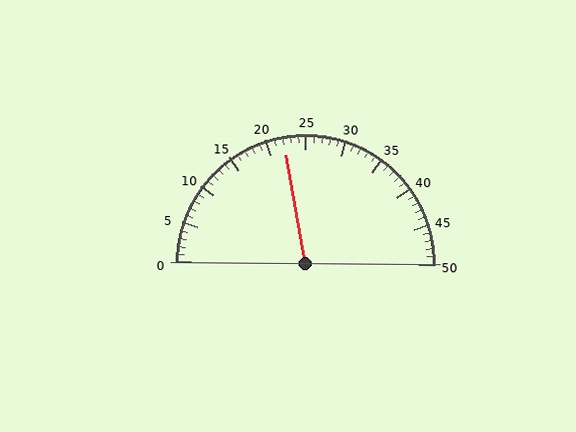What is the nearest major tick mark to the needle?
The nearest major tick mark is 20.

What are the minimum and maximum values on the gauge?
The gauge ranges from 0 to 50.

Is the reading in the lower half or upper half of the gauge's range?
The reading is in the lower half of the range (0 to 50).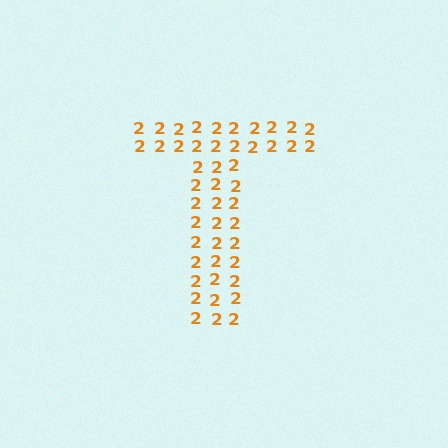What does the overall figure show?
The overall figure shows the letter T.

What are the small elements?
The small elements are digit 2's.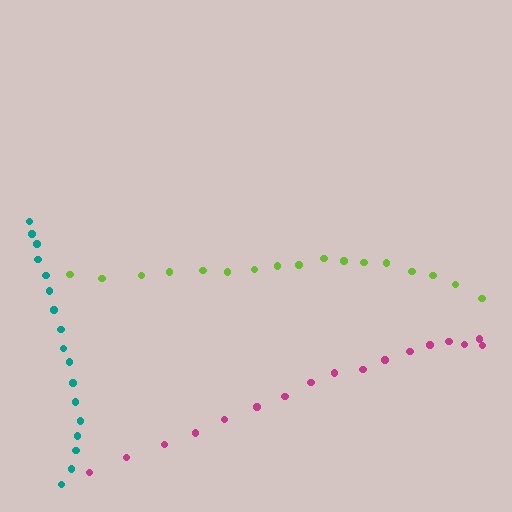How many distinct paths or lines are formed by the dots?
There are 3 distinct paths.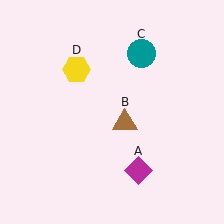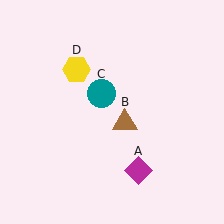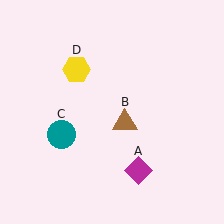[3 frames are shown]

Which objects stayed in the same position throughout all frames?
Magenta diamond (object A) and brown triangle (object B) and yellow hexagon (object D) remained stationary.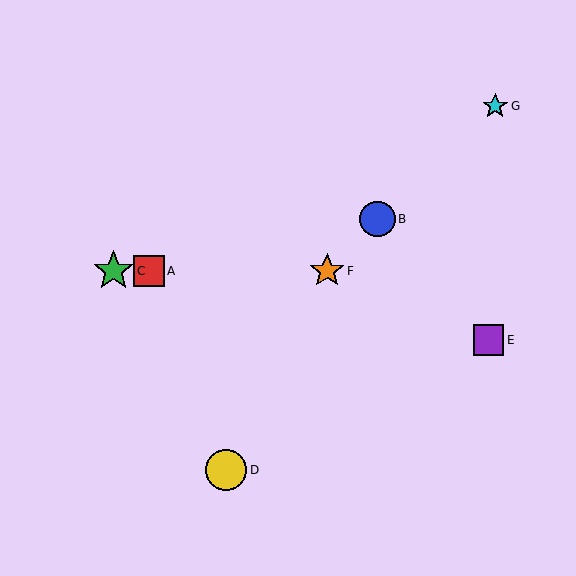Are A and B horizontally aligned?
No, A is at y≈271 and B is at y≈219.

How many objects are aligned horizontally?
3 objects (A, C, F) are aligned horizontally.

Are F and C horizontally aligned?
Yes, both are at y≈271.